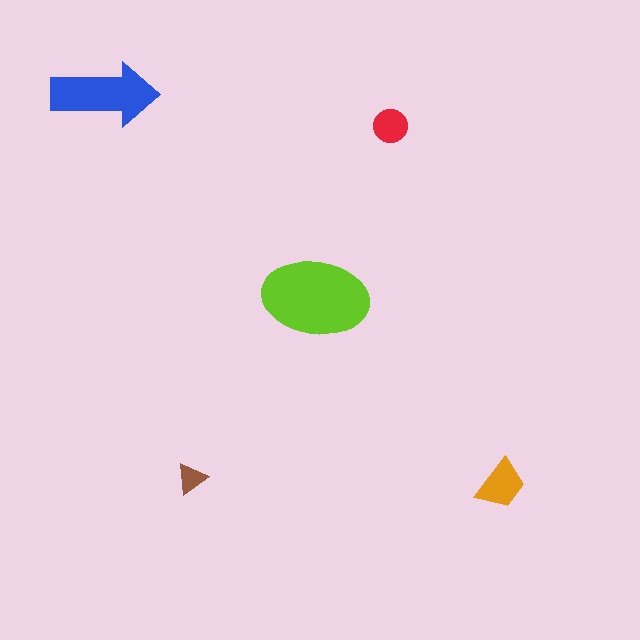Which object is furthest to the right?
The orange trapezoid is rightmost.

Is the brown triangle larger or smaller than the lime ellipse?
Smaller.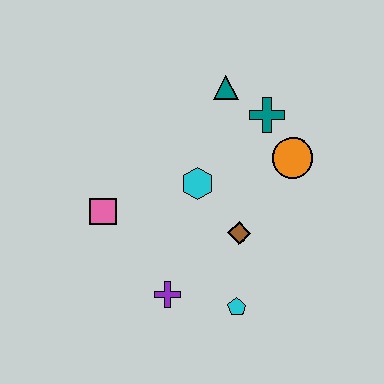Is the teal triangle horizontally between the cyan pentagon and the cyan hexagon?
Yes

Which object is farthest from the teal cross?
The purple cross is farthest from the teal cross.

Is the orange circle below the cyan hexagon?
No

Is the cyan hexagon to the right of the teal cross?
No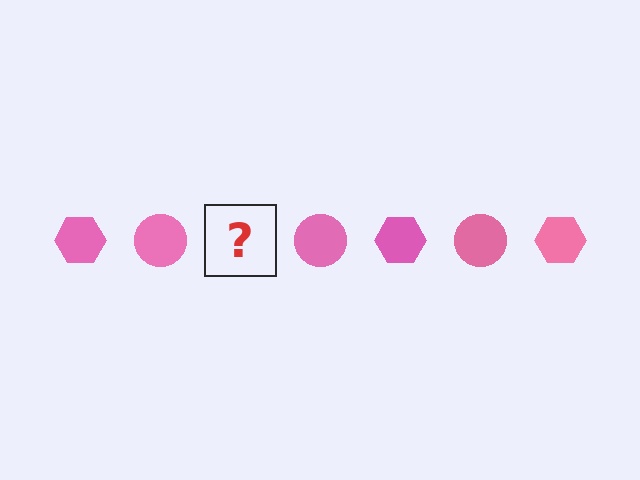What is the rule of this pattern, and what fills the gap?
The rule is that the pattern cycles through hexagon, circle shapes in pink. The gap should be filled with a pink hexagon.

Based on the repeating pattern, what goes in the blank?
The blank should be a pink hexagon.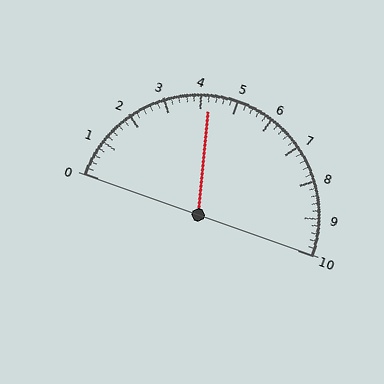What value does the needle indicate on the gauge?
The needle indicates approximately 4.2.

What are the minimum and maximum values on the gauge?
The gauge ranges from 0 to 10.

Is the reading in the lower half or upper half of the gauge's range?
The reading is in the lower half of the range (0 to 10).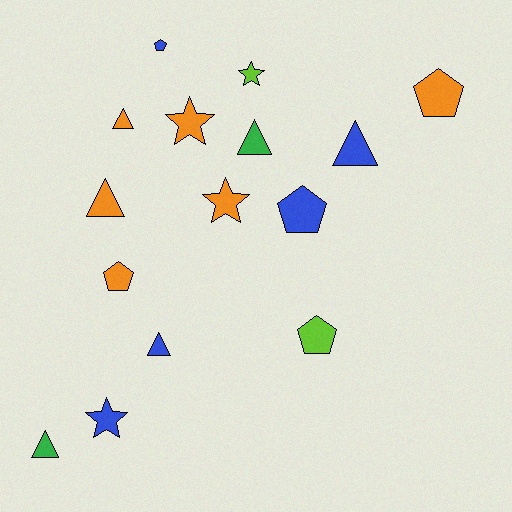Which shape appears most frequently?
Triangle, with 6 objects.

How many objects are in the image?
There are 15 objects.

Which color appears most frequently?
Orange, with 6 objects.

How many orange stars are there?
There are 2 orange stars.